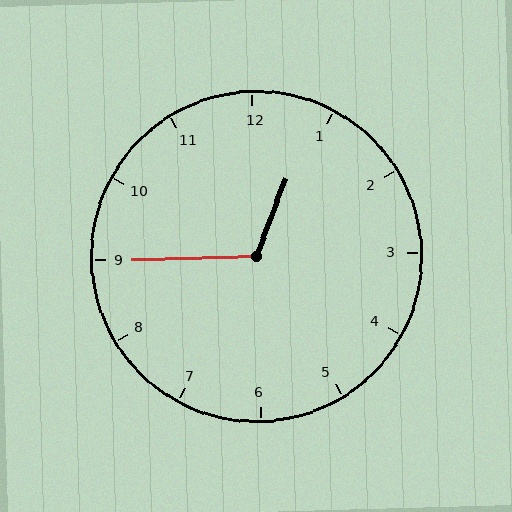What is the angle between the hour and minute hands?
Approximately 112 degrees.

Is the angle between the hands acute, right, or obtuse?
It is obtuse.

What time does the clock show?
12:45.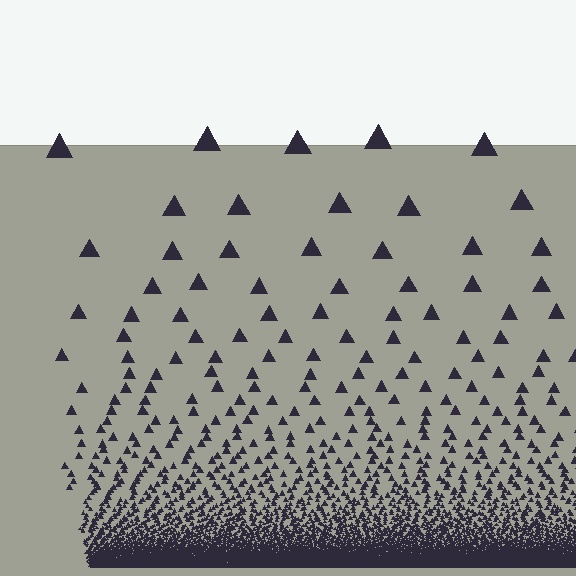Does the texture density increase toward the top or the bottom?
Density increases toward the bottom.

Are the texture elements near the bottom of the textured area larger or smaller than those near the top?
Smaller. The gradient is inverted — elements near the bottom are smaller and denser.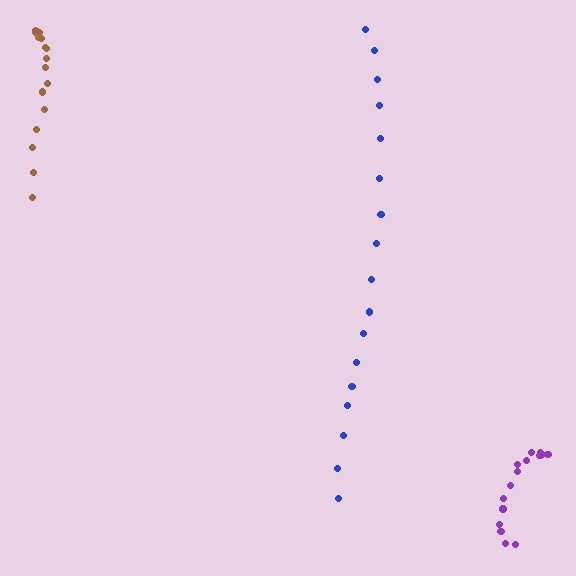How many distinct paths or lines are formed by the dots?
There are 3 distinct paths.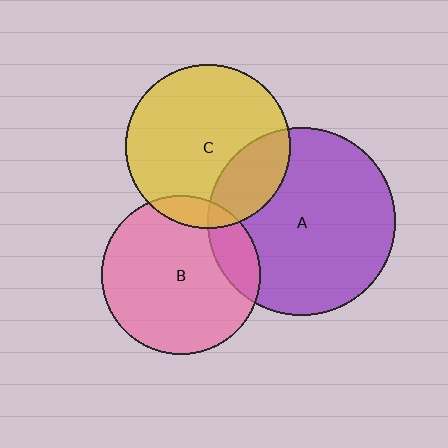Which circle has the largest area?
Circle A (purple).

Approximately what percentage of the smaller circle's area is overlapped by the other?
Approximately 15%.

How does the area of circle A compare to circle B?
Approximately 1.4 times.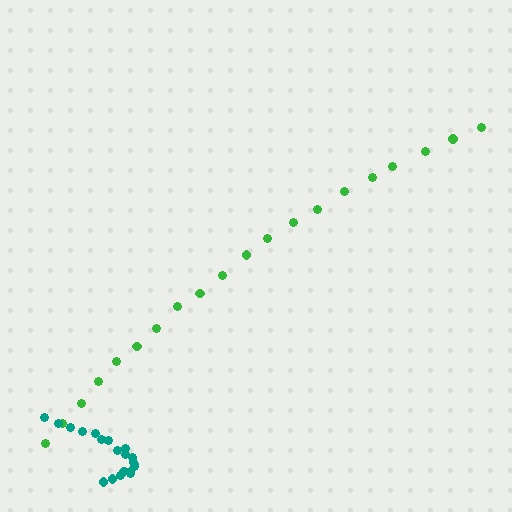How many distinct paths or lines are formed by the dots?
There are 2 distinct paths.